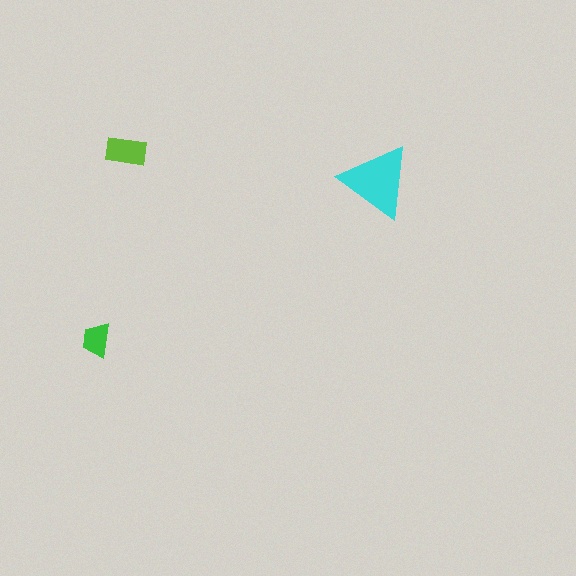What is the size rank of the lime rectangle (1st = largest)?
2nd.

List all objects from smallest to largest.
The green trapezoid, the lime rectangle, the cyan triangle.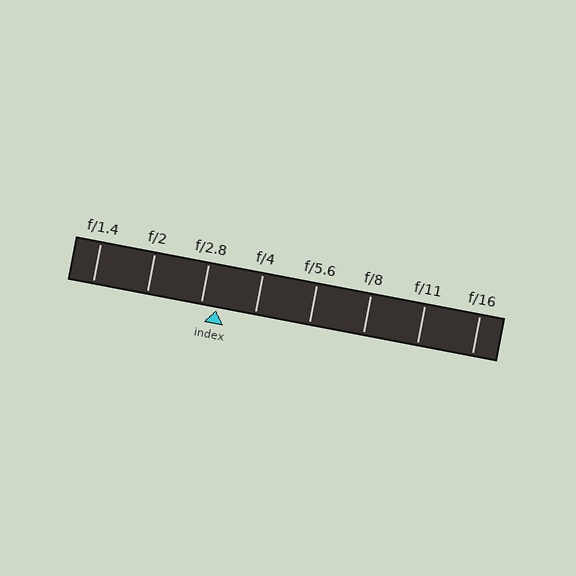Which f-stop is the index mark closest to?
The index mark is closest to f/2.8.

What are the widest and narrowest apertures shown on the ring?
The widest aperture shown is f/1.4 and the narrowest is f/16.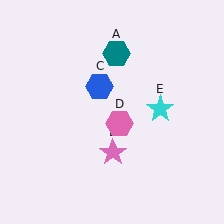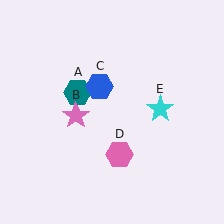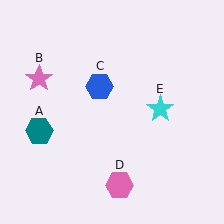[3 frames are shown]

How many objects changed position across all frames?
3 objects changed position: teal hexagon (object A), pink star (object B), pink hexagon (object D).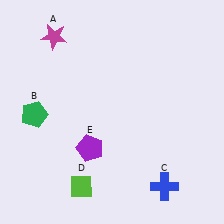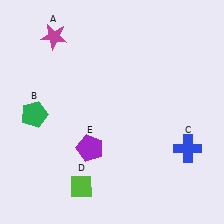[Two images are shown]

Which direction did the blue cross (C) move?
The blue cross (C) moved up.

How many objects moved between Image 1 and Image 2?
1 object moved between the two images.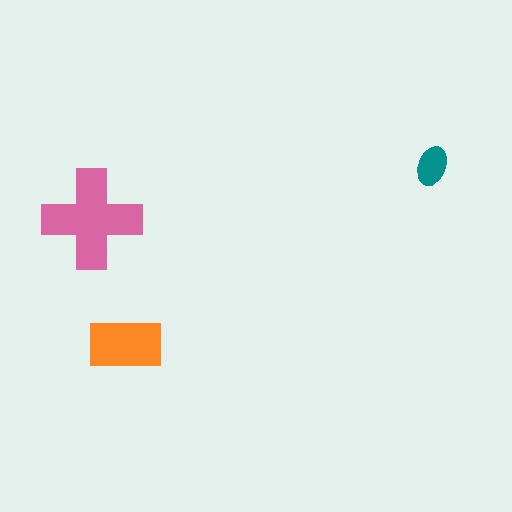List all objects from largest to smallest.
The pink cross, the orange rectangle, the teal ellipse.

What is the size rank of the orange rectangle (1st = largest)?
2nd.